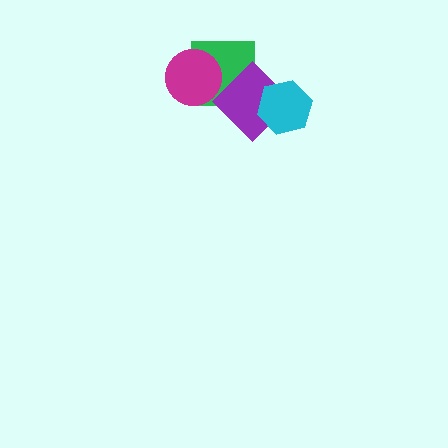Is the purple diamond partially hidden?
Yes, it is partially covered by another shape.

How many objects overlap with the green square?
2 objects overlap with the green square.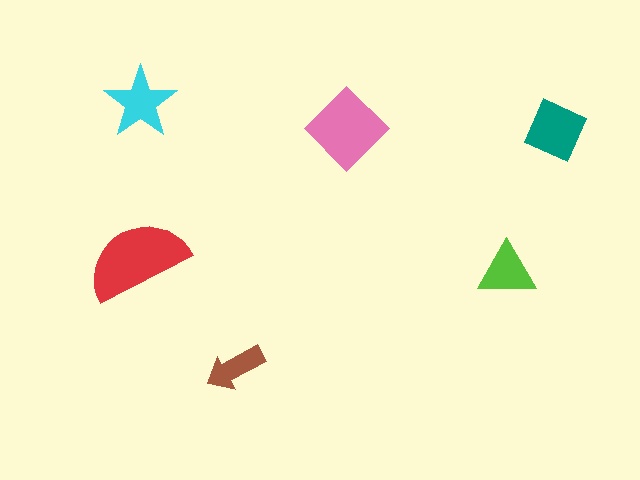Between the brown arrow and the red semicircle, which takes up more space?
The red semicircle.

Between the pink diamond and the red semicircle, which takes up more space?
The red semicircle.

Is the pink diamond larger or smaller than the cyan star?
Larger.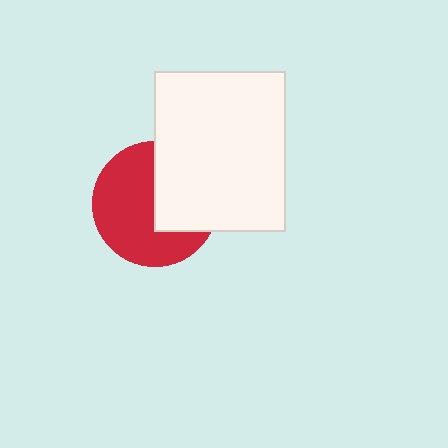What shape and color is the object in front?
The object in front is a white rectangle.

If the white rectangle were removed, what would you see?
You would see the complete red circle.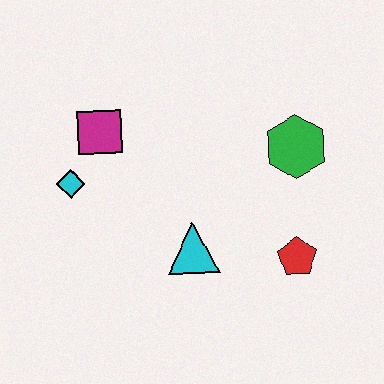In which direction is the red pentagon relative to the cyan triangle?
The red pentagon is to the right of the cyan triangle.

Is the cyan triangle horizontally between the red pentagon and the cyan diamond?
Yes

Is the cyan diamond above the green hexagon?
No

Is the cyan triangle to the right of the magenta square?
Yes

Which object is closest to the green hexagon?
The red pentagon is closest to the green hexagon.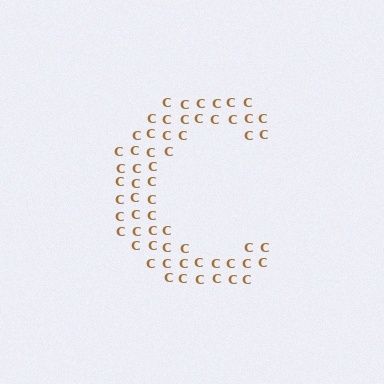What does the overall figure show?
The overall figure shows the letter C.